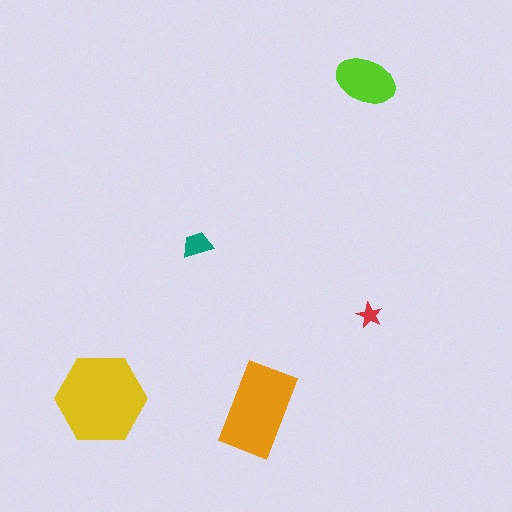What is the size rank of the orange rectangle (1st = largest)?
2nd.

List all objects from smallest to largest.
The red star, the teal trapezoid, the lime ellipse, the orange rectangle, the yellow hexagon.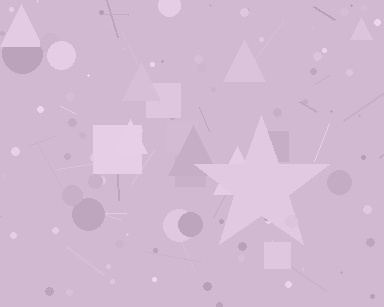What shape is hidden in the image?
A star is hidden in the image.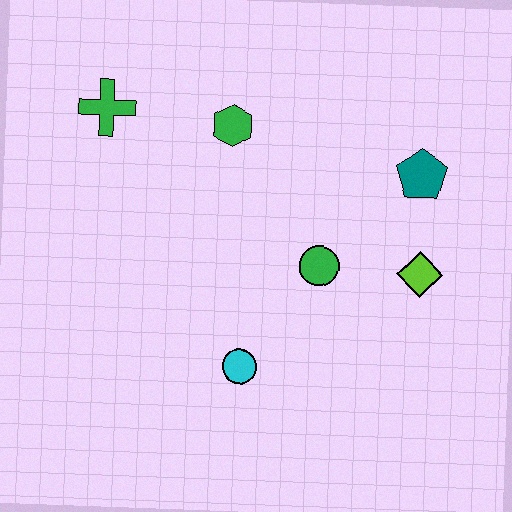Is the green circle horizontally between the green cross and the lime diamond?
Yes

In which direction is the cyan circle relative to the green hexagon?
The cyan circle is below the green hexagon.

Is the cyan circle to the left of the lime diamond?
Yes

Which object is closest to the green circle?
The lime diamond is closest to the green circle.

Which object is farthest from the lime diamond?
The green cross is farthest from the lime diamond.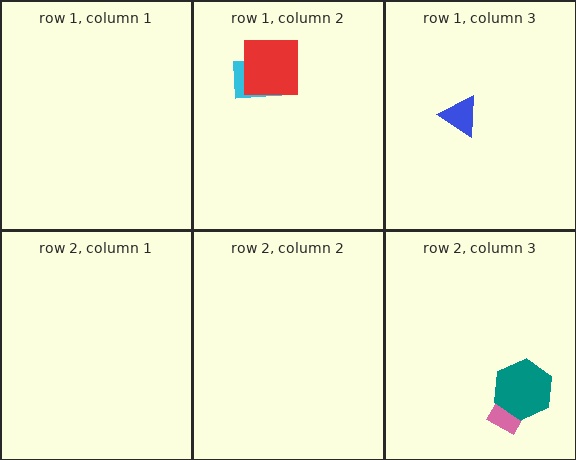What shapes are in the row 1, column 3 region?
The blue triangle.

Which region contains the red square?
The row 1, column 2 region.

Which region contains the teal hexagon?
The row 2, column 3 region.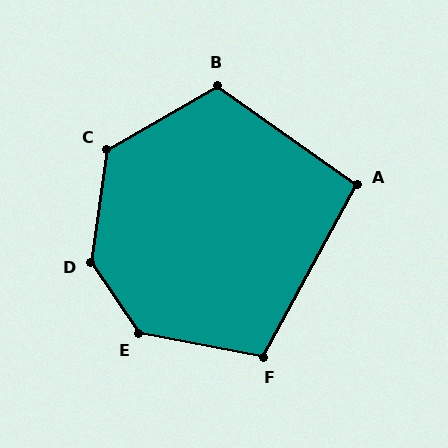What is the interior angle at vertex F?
Approximately 108 degrees (obtuse).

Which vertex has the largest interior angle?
D, at approximately 138 degrees.